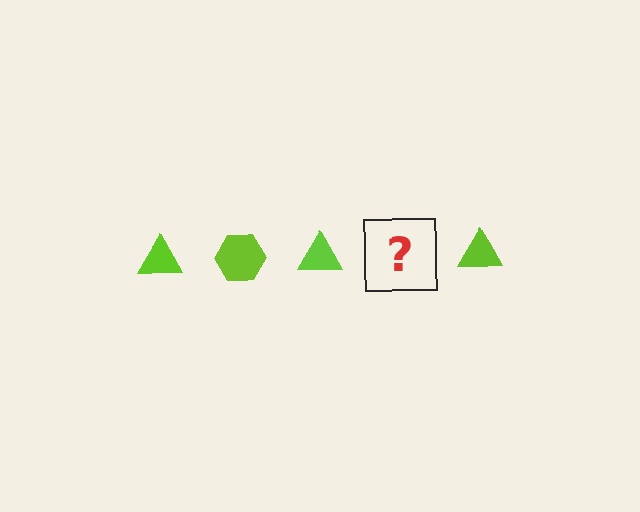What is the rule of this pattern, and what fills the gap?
The rule is that the pattern cycles through triangle, hexagon shapes in lime. The gap should be filled with a lime hexagon.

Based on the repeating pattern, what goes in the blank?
The blank should be a lime hexagon.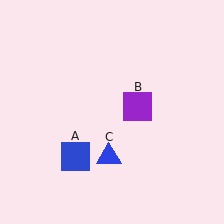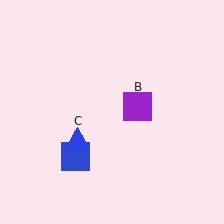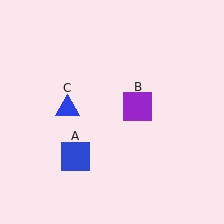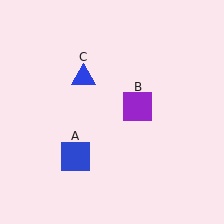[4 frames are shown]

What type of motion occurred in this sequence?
The blue triangle (object C) rotated clockwise around the center of the scene.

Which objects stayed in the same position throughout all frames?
Blue square (object A) and purple square (object B) remained stationary.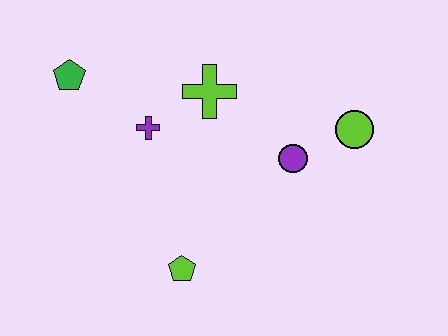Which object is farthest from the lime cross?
The lime pentagon is farthest from the lime cross.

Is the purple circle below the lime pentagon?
No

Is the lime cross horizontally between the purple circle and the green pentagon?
Yes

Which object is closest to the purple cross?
The lime cross is closest to the purple cross.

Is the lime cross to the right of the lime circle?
No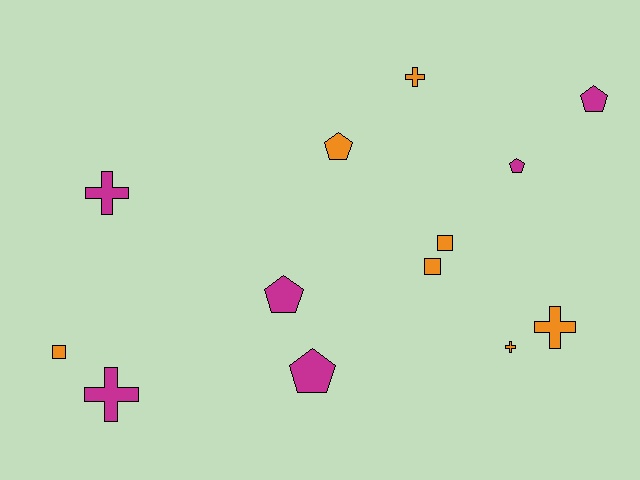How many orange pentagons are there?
There is 1 orange pentagon.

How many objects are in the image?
There are 13 objects.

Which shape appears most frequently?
Cross, with 5 objects.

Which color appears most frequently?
Orange, with 7 objects.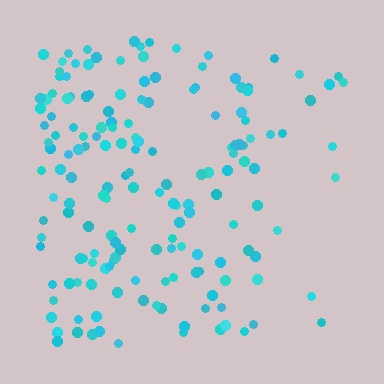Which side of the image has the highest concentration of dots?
The left.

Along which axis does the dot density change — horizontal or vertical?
Horizontal.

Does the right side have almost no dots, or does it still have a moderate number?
Still a moderate number, just noticeably fewer than the left.